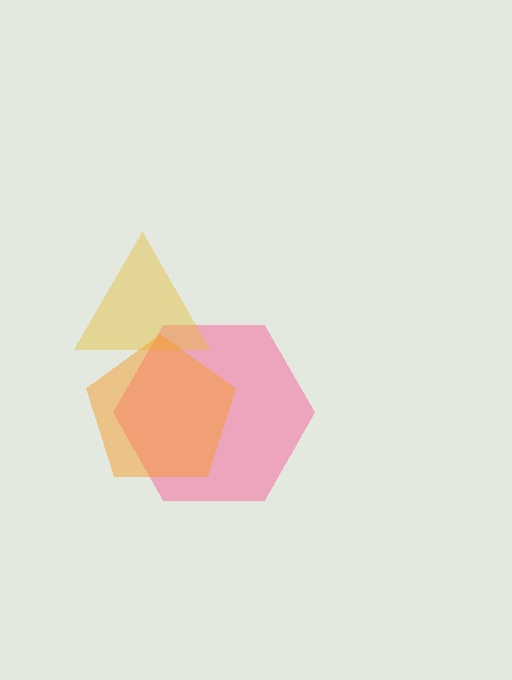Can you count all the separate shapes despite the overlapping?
Yes, there are 3 separate shapes.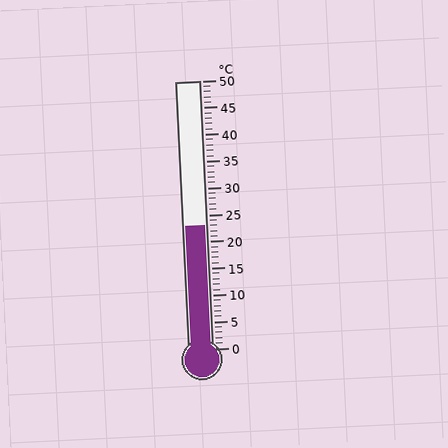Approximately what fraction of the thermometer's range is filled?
The thermometer is filled to approximately 45% of its range.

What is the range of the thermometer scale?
The thermometer scale ranges from 0°C to 50°C.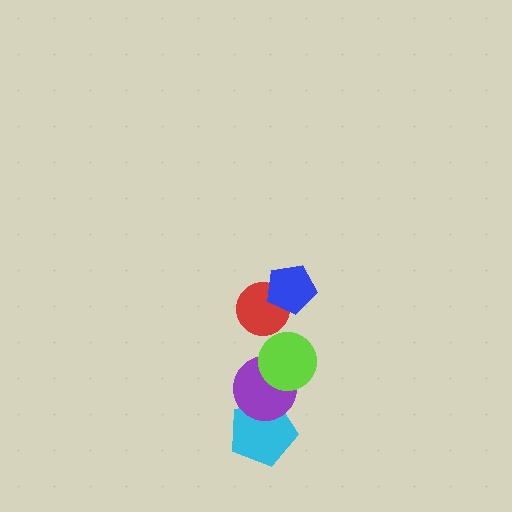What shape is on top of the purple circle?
The lime circle is on top of the purple circle.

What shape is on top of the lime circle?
The red circle is on top of the lime circle.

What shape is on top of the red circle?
The blue pentagon is on top of the red circle.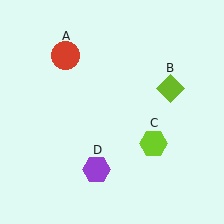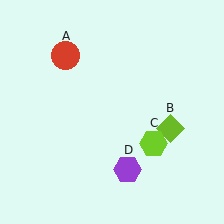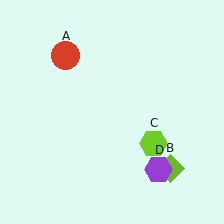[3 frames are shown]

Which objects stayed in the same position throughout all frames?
Red circle (object A) and lime hexagon (object C) remained stationary.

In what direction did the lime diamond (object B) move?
The lime diamond (object B) moved down.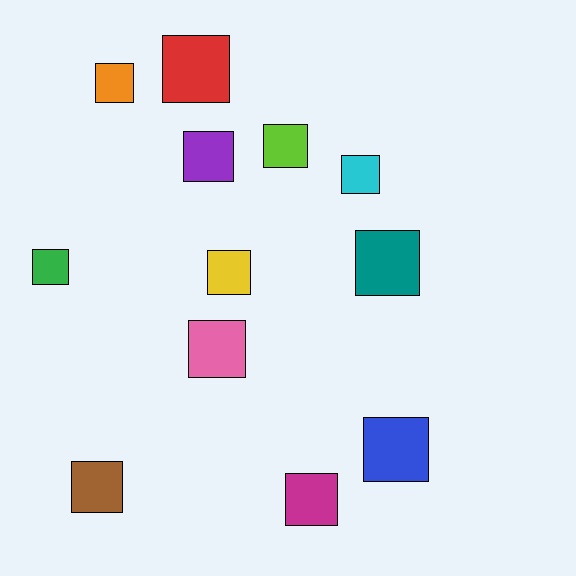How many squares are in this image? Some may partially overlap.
There are 12 squares.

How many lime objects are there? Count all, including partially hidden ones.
There is 1 lime object.